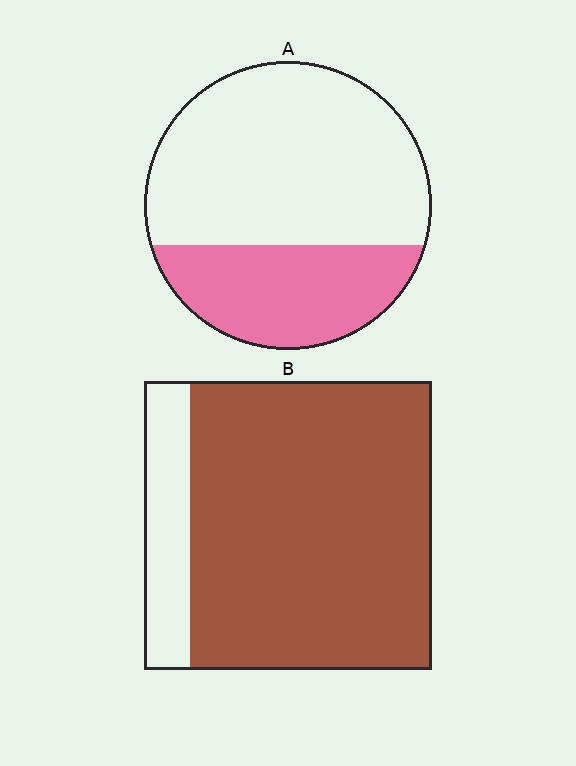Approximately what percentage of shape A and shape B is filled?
A is approximately 35% and B is approximately 85%.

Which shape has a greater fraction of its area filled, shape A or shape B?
Shape B.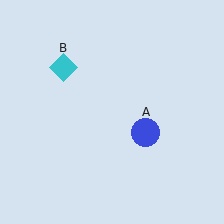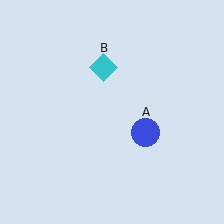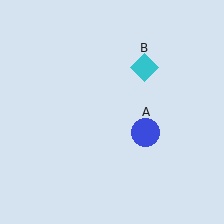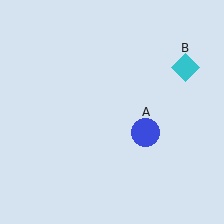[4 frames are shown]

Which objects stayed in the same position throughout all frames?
Blue circle (object A) remained stationary.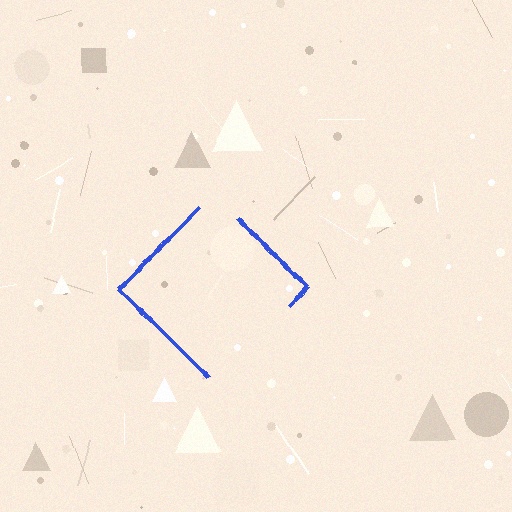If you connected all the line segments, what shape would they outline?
They would outline a diamond.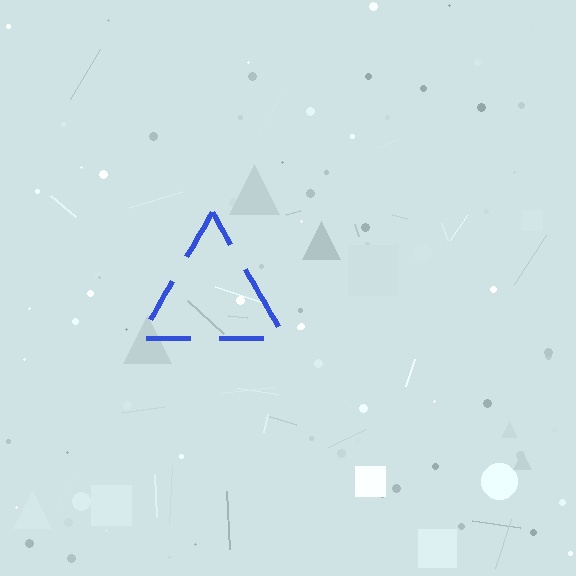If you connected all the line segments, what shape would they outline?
They would outline a triangle.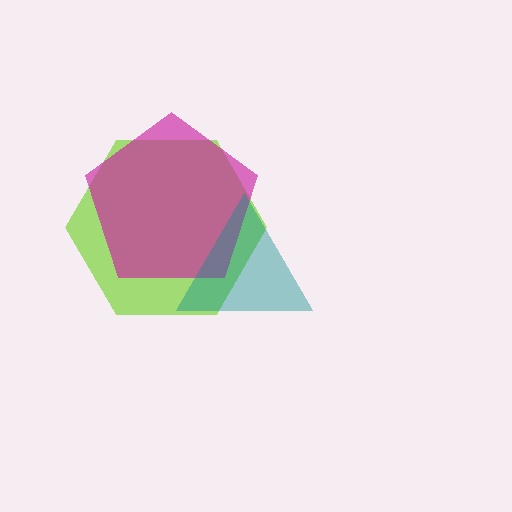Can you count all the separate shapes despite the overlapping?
Yes, there are 3 separate shapes.